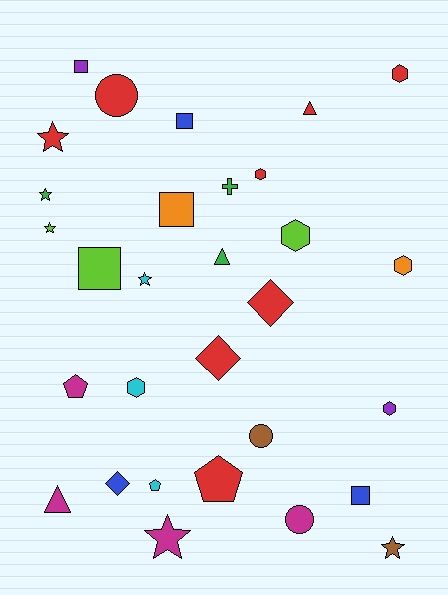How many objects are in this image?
There are 30 objects.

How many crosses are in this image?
There is 1 cross.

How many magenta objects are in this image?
There are 4 magenta objects.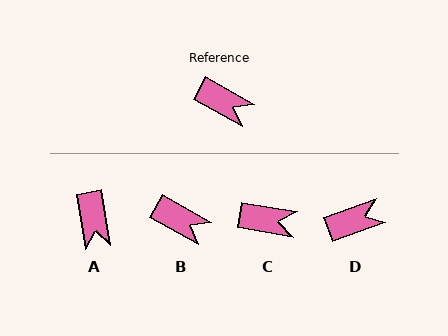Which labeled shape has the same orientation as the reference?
B.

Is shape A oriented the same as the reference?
No, it is off by about 51 degrees.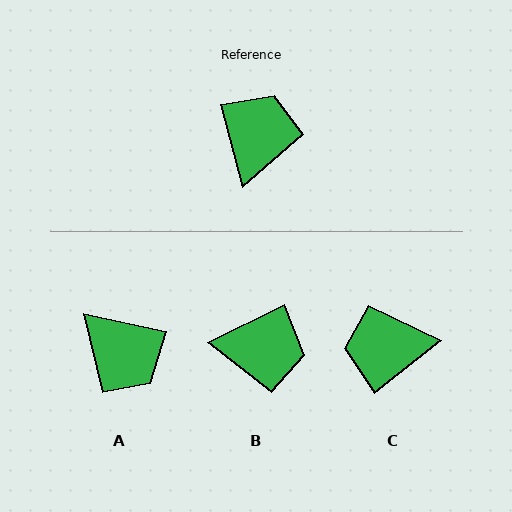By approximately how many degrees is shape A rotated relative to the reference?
Approximately 117 degrees clockwise.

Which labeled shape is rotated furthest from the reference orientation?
A, about 117 degrees away.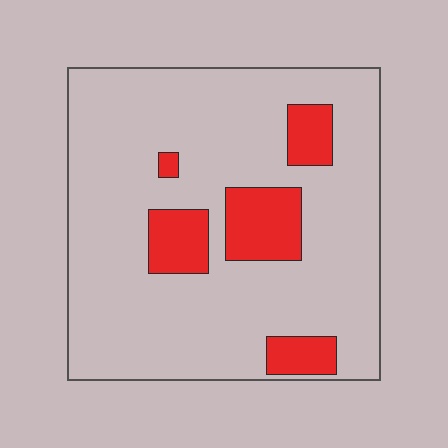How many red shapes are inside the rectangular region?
5.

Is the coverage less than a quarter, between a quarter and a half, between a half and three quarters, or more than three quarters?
Less than a quarter.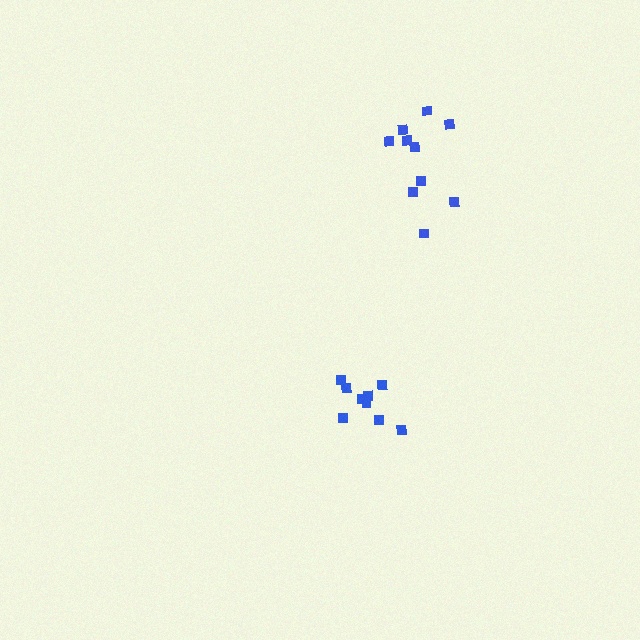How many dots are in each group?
Group 1: 10 dots, Group 2: 9 dots (19 total).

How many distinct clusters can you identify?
There are 2 distinct clusters.